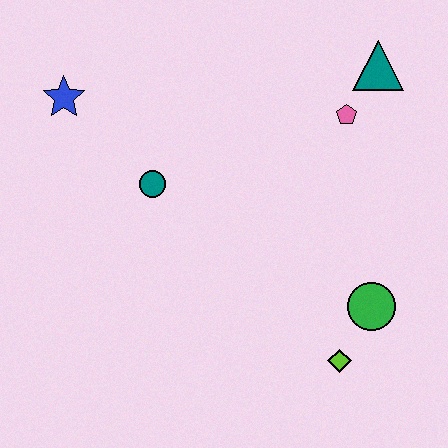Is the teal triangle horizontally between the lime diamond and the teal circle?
No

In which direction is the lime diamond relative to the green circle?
The lime diamond is below the green circle.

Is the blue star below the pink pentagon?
No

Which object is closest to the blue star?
The teal circle is closest to the blue star.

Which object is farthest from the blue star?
The lime diamond is farthest from the blue star.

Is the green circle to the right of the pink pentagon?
Yes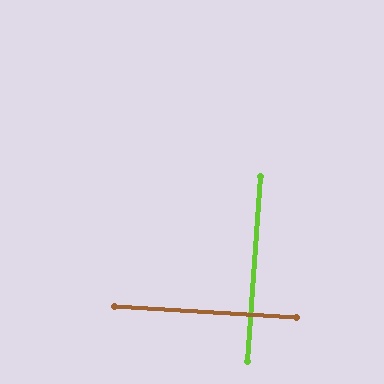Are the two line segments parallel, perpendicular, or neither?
Perpendicular — they meet at approximately 89°.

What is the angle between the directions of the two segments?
Approximately 89 degrees.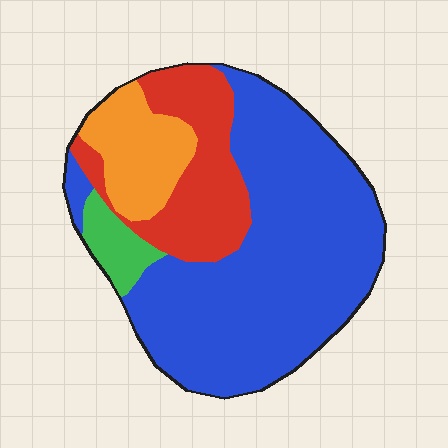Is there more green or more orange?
Orange.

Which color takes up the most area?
Blue, at roughly 60%.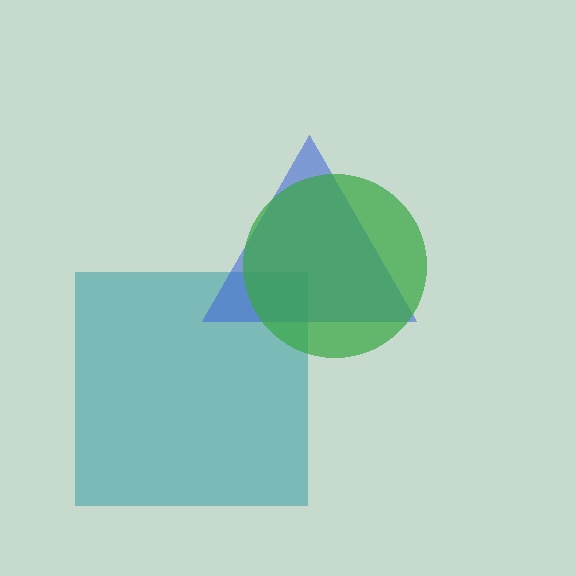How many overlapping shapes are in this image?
There are 3 overlapping shapes in the image.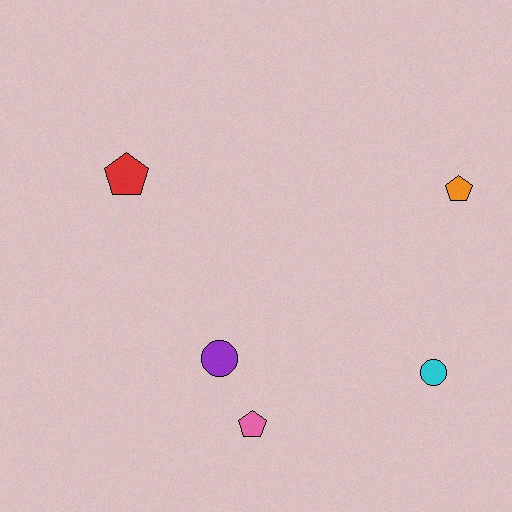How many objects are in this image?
There are 5 objects.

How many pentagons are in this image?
There are 3 pentagons.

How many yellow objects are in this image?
There are no yellow objects.